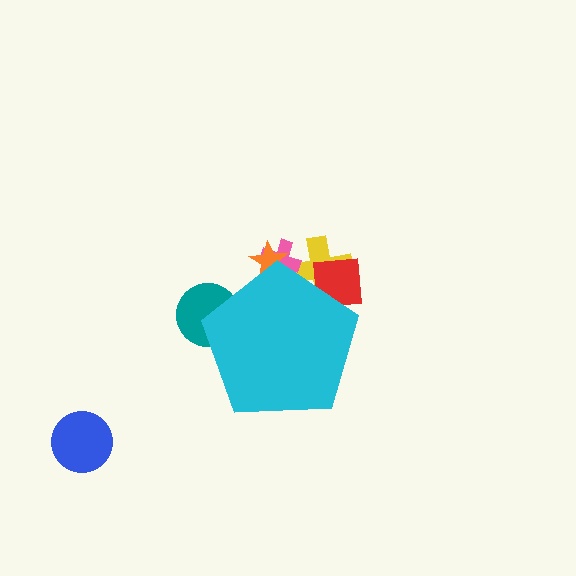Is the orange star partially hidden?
Yes, the orange star is partially hidden behind the cyan pentagon.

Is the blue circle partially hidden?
No, the blue circle is fully visible.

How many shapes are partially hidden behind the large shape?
5 shapes are partially hidden.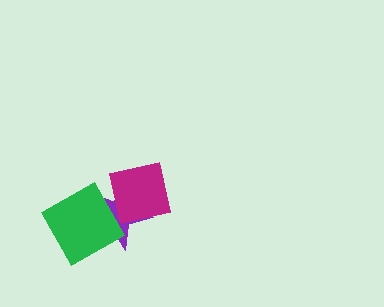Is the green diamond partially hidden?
Yes, it is partially covered by another shape.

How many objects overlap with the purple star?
2 objects overlap with the purple star.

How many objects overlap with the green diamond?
2 objects overlap with the green diamond.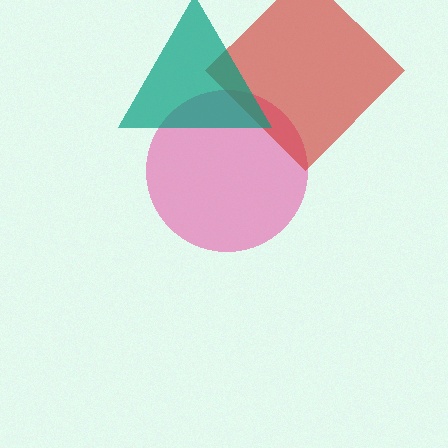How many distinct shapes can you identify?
There are 3 distinct shapes: a pink circle, a red diamond, a teal triangle.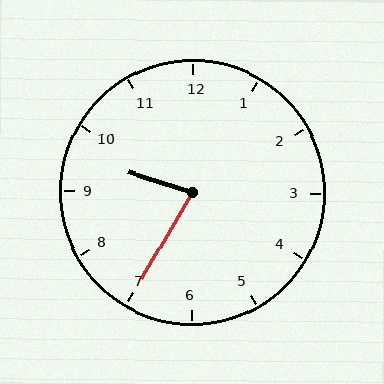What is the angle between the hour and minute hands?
Approximately 78 degrees.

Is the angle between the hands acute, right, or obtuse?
It is acute.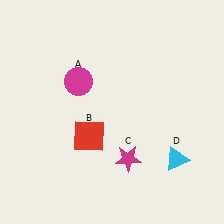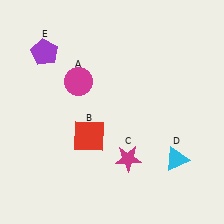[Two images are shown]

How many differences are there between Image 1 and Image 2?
There is 1 difference between the two images.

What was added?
A purple pentagon (E) was added in Image 2.